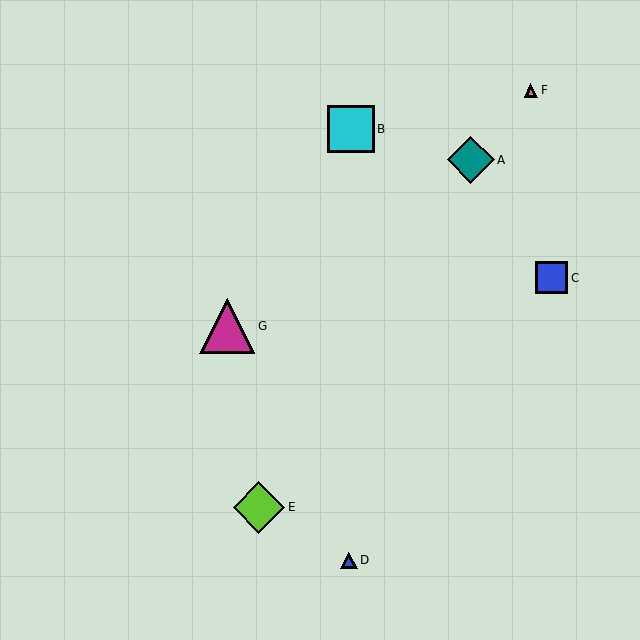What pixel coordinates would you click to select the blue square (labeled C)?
Click at (552, 278) to select the blue square C.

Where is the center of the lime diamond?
The center of the lime diamond is at (259, 507).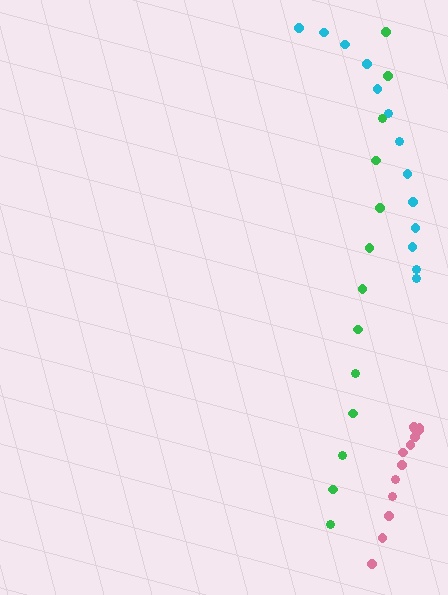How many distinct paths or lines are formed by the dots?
There are 3 distinct paths.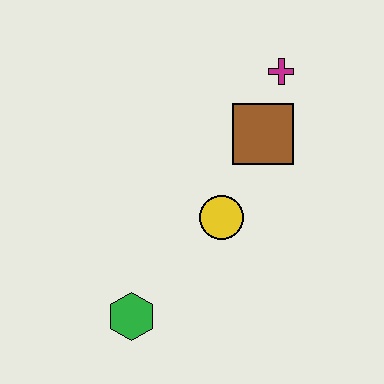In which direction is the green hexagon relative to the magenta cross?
The green hexagon is below the magenta cross.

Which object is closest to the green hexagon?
The yellow circle is closest to the green hexagon.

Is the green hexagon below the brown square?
Yes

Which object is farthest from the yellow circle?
The magenta cross is farthest from the yellow circle.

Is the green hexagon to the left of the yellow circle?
Yes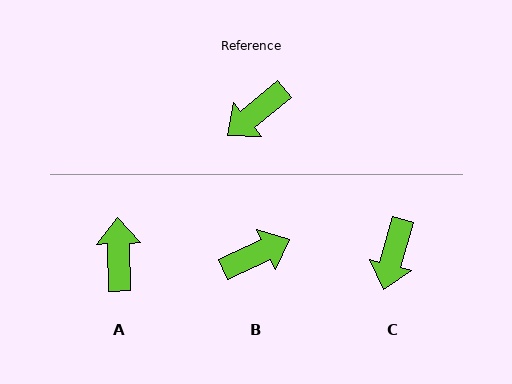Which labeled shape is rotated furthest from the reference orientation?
B, about 165 degrees away.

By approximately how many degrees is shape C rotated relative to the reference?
Approximately 35 degrees counter-clockwise.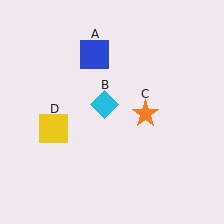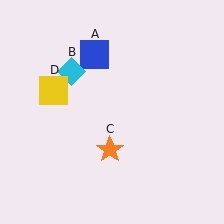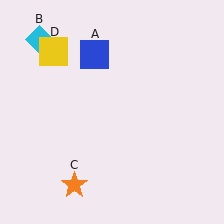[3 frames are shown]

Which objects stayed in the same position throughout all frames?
Blue square (object A) remained stationary.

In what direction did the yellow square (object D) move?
The yellow square (object D) moved up.